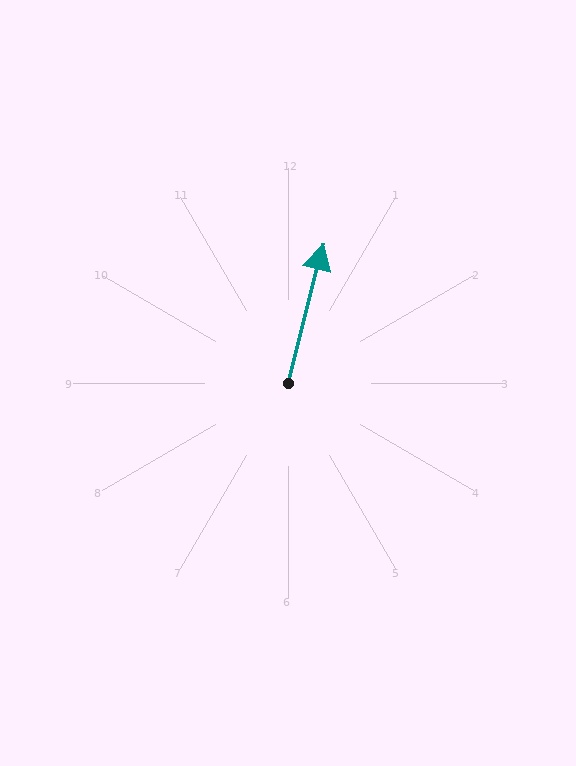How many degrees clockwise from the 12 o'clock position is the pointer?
Approximately 14 degrees.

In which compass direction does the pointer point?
North.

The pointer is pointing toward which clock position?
Roughly 12 o'clock.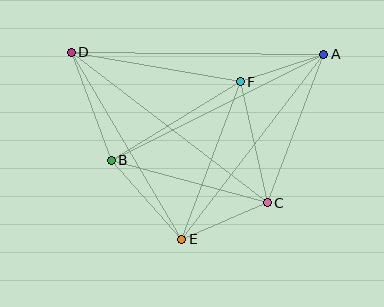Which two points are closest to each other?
Points A and F are closest to each other.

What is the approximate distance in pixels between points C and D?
The distance between C and D is approximately 247 pixels.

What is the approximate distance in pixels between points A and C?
The distance between A and C is approximately 159 pixels.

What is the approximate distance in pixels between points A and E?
The distance between A and E is approximately 233 pixels.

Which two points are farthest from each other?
Points A and D are farthest from each other.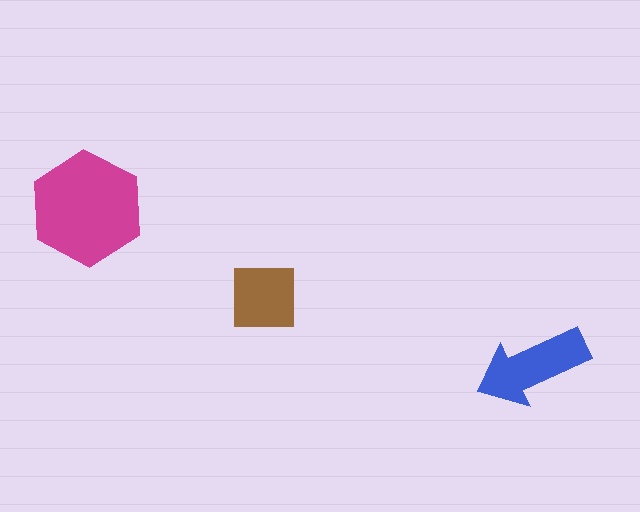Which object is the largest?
The magenta hexagon.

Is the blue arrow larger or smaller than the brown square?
Larger.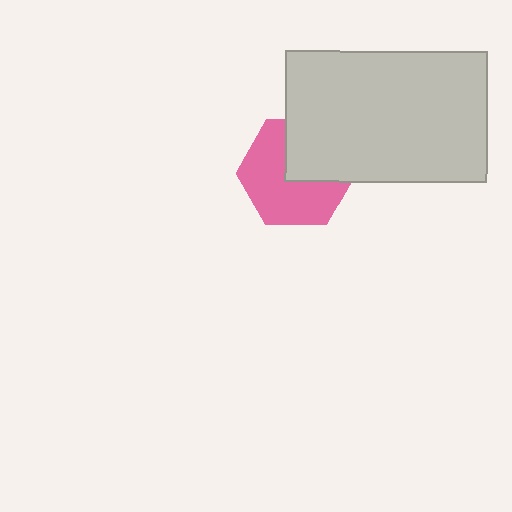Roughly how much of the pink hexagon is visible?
About half of it is visible (roughly 62%).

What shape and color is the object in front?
The object in front is a light gray rectangle.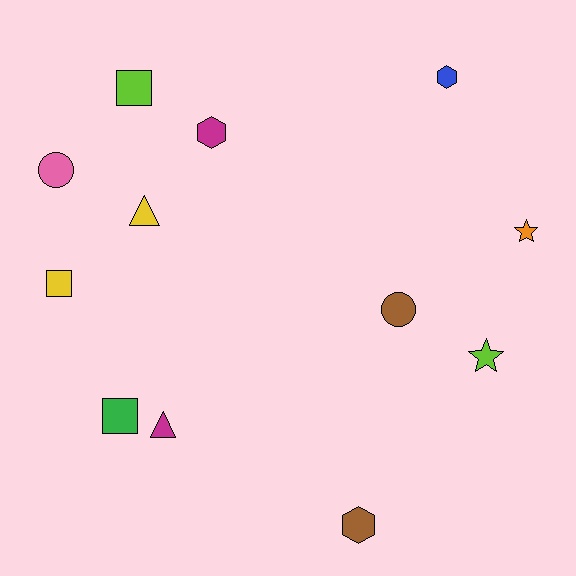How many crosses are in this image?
There are no crosses.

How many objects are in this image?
There are 12 objects.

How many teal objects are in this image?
There are no teal objects.